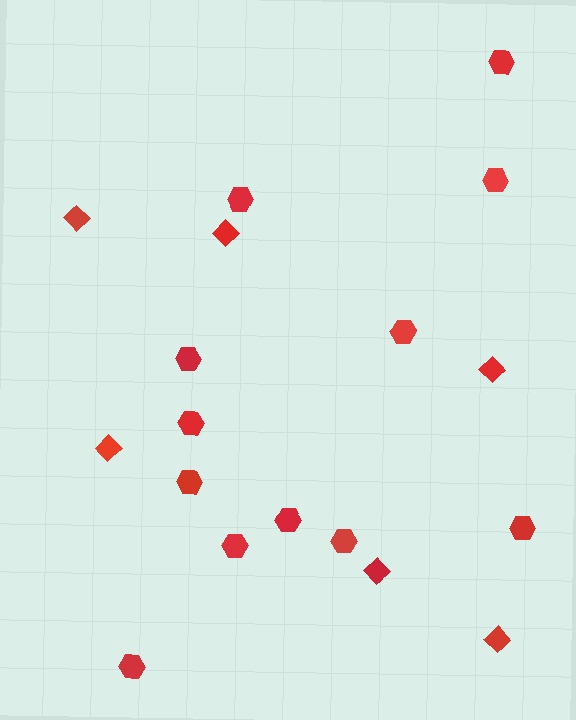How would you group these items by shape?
There are 2 groups: one group of diamonds (6) and one group of hexagons (12).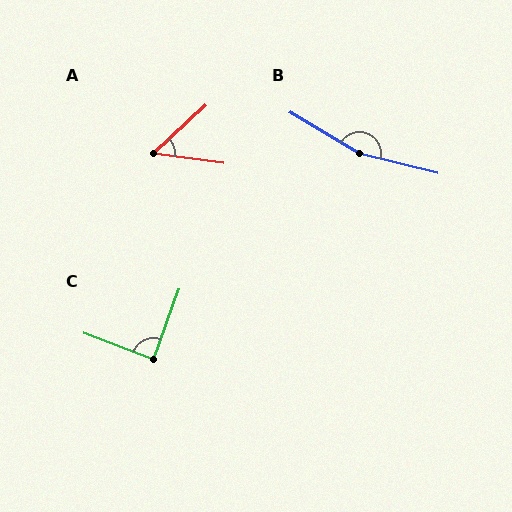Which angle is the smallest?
A, at approximately 51 degrees.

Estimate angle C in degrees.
Approximately 89 degrees.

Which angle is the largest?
B, at approximately 163 degrees.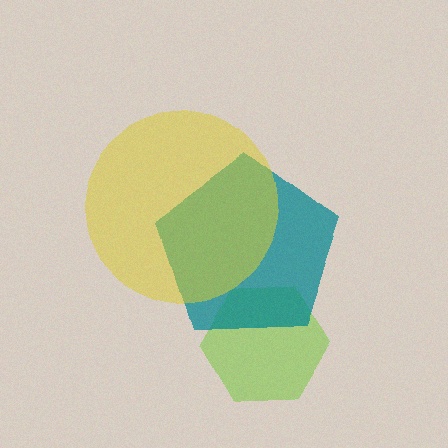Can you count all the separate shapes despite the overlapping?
Yes, there are 3 separate shapes.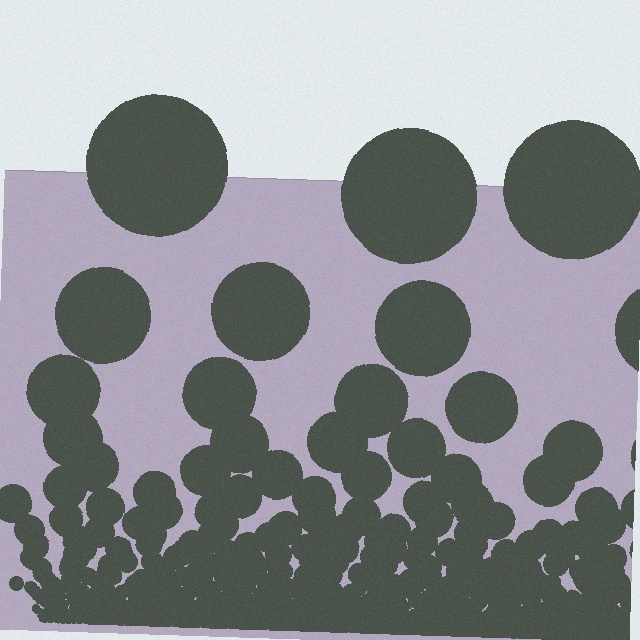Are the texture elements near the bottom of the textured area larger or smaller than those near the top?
Smaller. The gradient is inverted — elements near the bottom are smaller and denser.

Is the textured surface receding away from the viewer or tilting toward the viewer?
The surface appears to tilt toward the viewer. Texture elements get larger and sparser toward the top.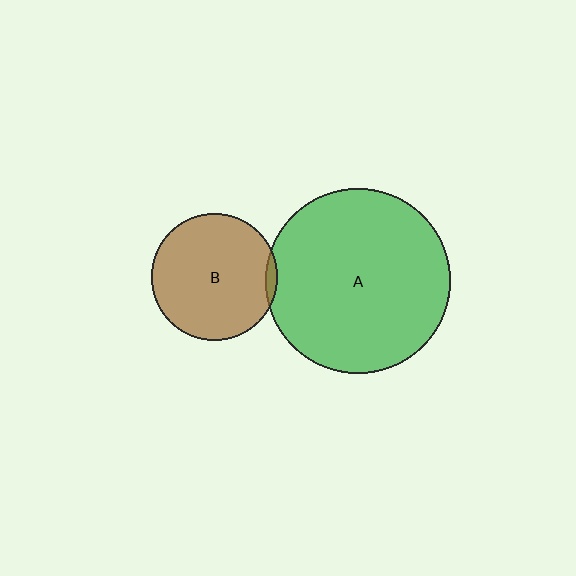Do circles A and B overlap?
Yes.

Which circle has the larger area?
Circle A (green).